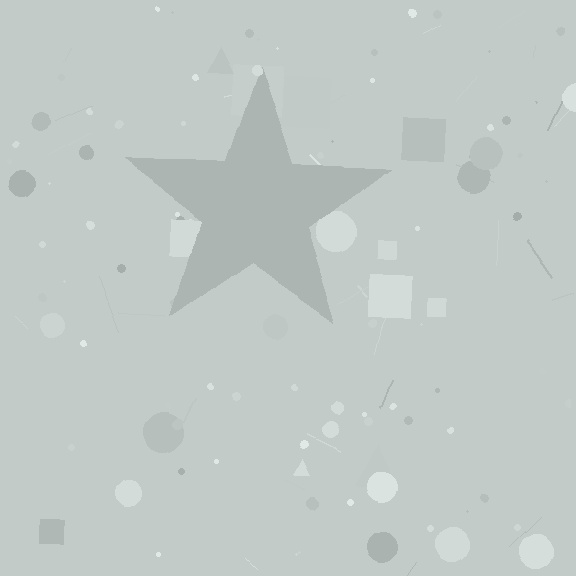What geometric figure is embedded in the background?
A star is embedded in the background.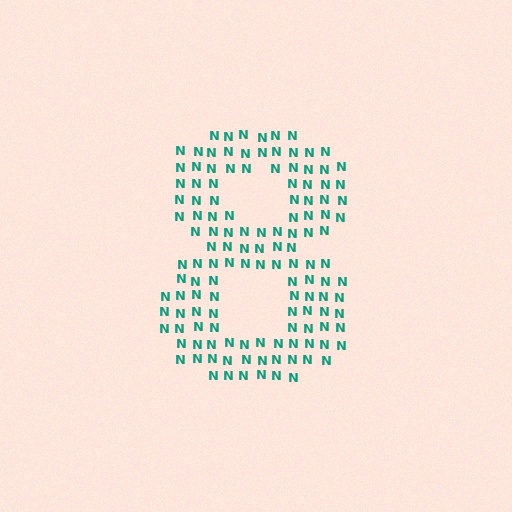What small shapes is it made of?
It is made of small letter N's.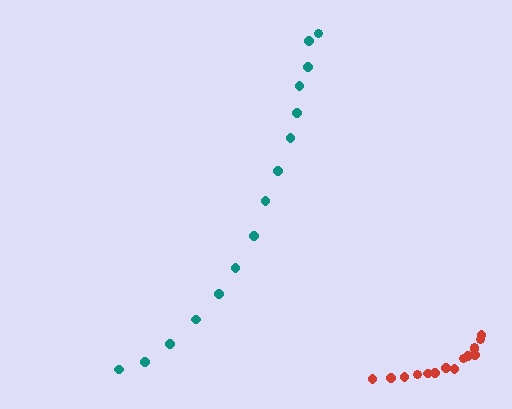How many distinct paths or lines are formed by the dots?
There are 2 distinct paths.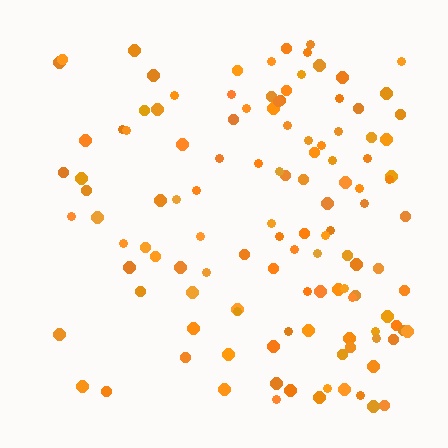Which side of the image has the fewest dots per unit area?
The left.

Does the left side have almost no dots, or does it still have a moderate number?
Still a moderate number, just noticeably fewer than the right.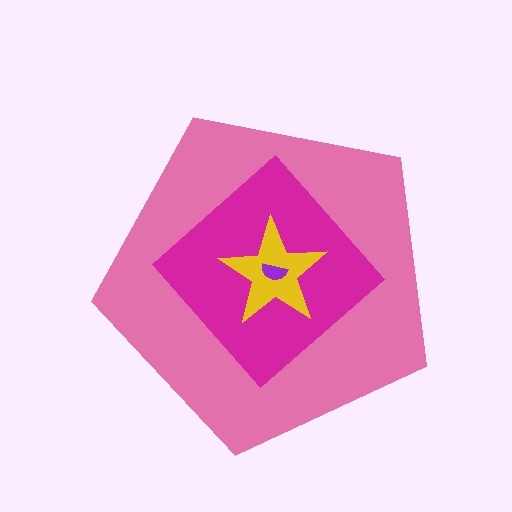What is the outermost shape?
The pink pentagon.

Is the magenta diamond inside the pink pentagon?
Yes.